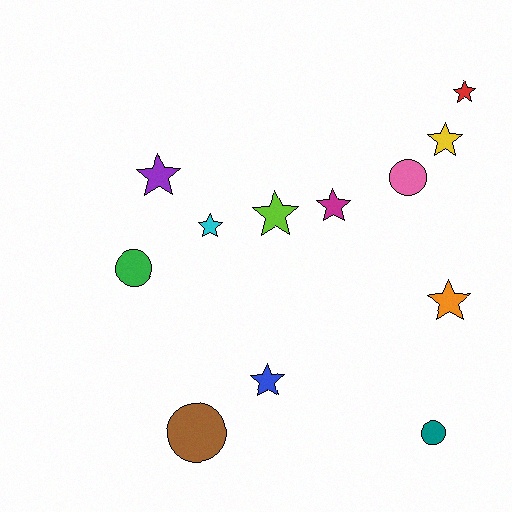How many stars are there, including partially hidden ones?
There are 8 stars.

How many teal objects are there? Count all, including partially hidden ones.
There is 1 teal object.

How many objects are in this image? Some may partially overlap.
There are 12 objects.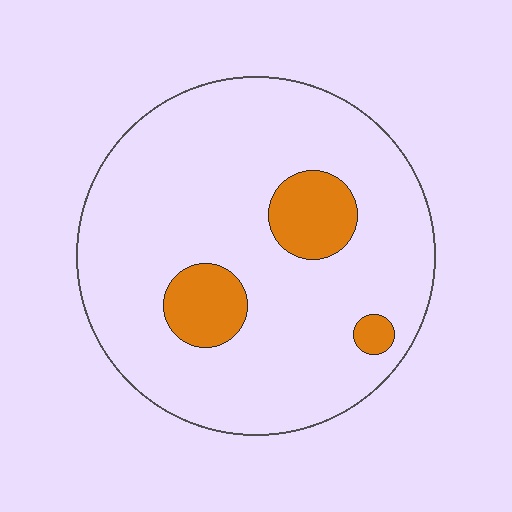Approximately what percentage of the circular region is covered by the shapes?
Approximately 15%.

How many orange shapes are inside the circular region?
3.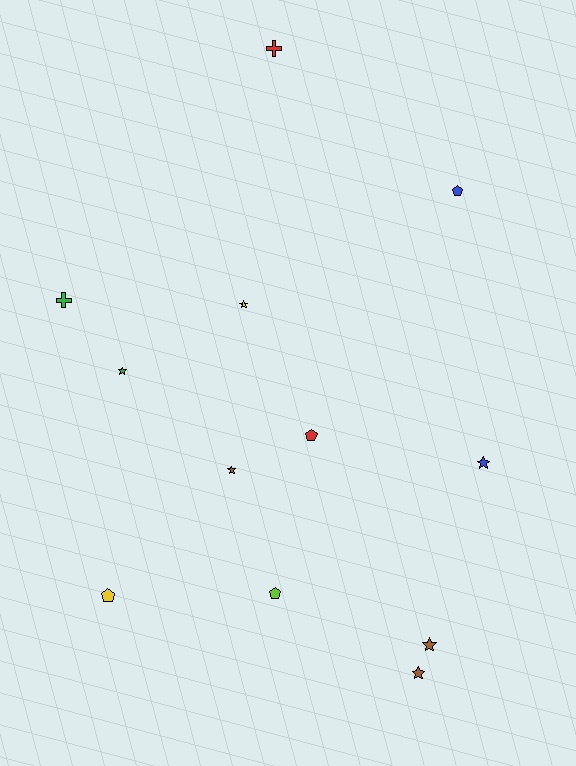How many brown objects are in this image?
There are 3 brown objects.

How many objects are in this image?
There are 12 objects.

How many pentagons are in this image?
There are 4 pentagons.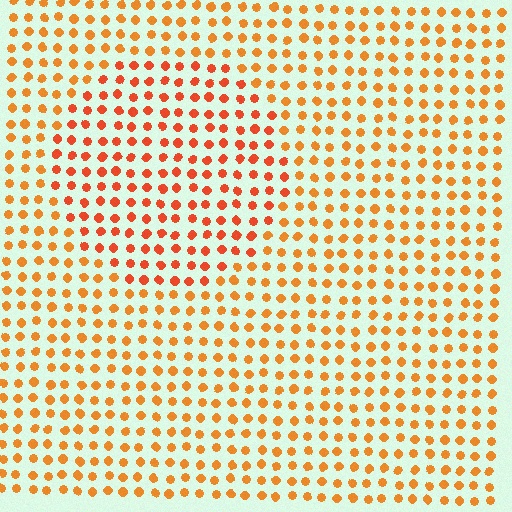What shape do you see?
I see a circle.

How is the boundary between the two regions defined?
The boundary is defined purely by a slight shift in hue (about 20 degrees). Spacing, size, and orientation are identical on both sides.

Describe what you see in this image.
The image is filled with small orange elements in a uniform arrangement. A circle-shaped region is visible where the elements are tinted to a slightly different hue, forming a subtle color boundary.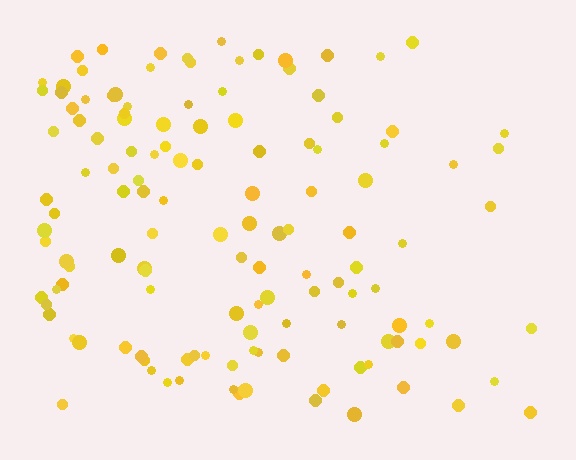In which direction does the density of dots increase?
From right to left, with the left side densest.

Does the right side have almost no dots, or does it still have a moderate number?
Still a moderate number, just noticeably fewer than the left.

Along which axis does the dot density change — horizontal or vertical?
Horizontal.